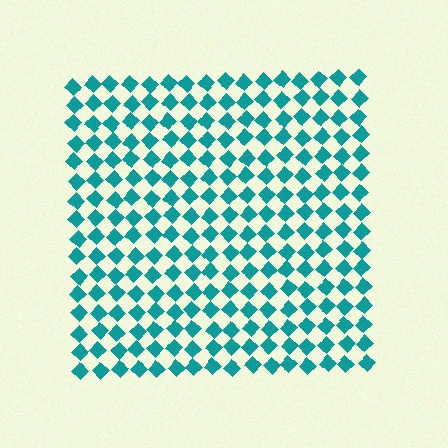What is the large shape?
The large shape is a square.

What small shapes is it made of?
It is made of small diamonds.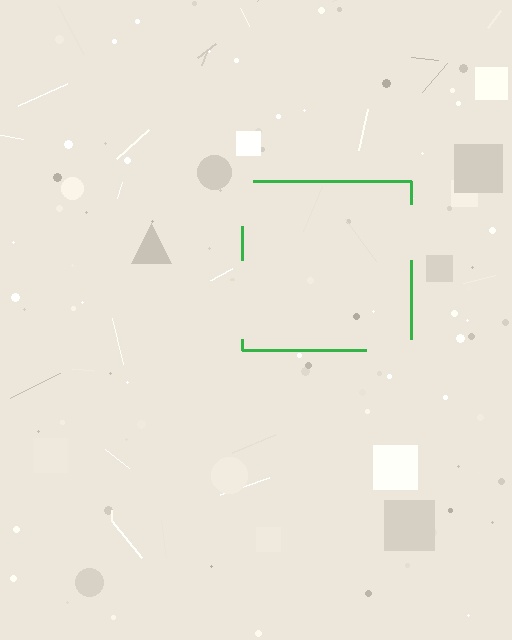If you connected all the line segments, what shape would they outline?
They would outline a square.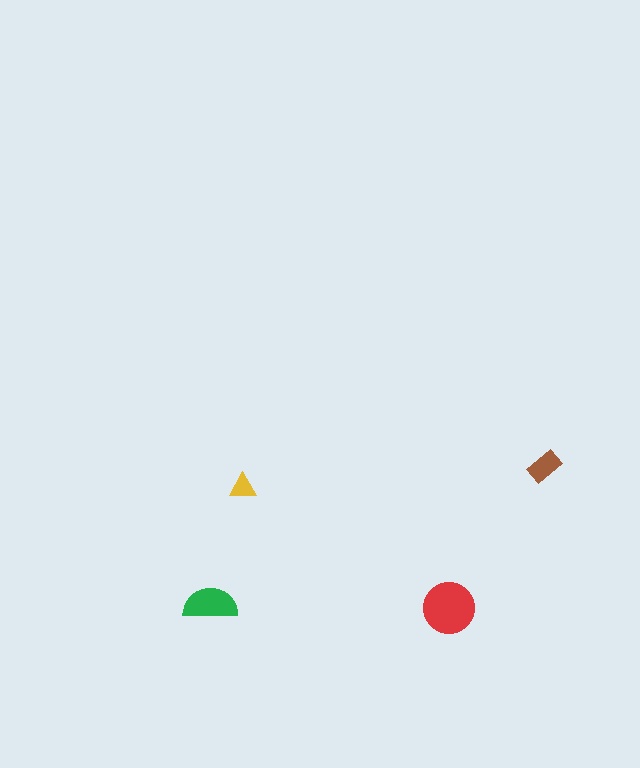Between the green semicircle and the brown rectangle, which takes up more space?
The green semicircle.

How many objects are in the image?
There are 4 objects in the image.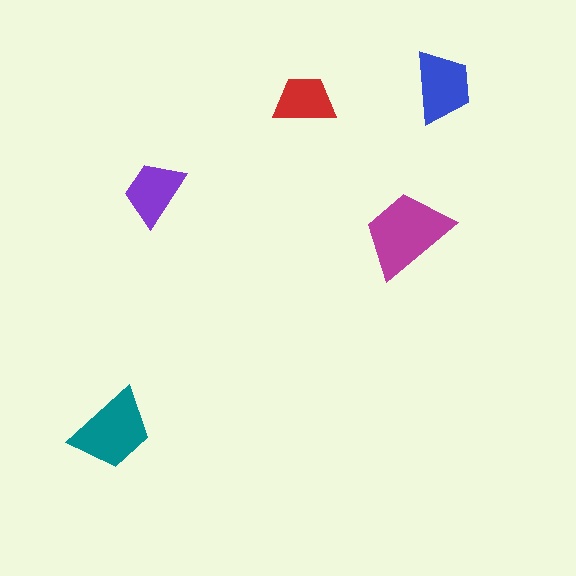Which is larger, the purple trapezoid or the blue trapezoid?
The blue one.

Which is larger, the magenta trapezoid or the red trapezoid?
The magenta one.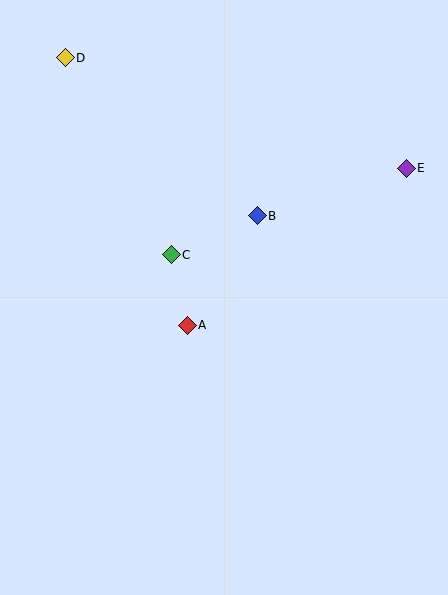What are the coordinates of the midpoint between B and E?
The midpoint between B and E is at (332, 192).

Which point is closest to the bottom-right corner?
Point A is closest to the bottom-right corner.